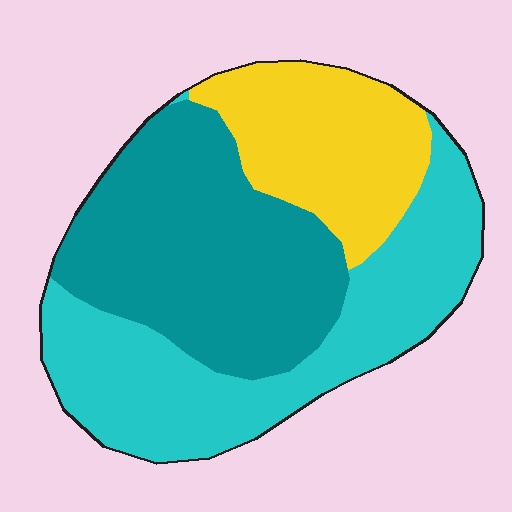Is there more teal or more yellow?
Teal.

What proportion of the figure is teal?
Teal covers 40% of the figure.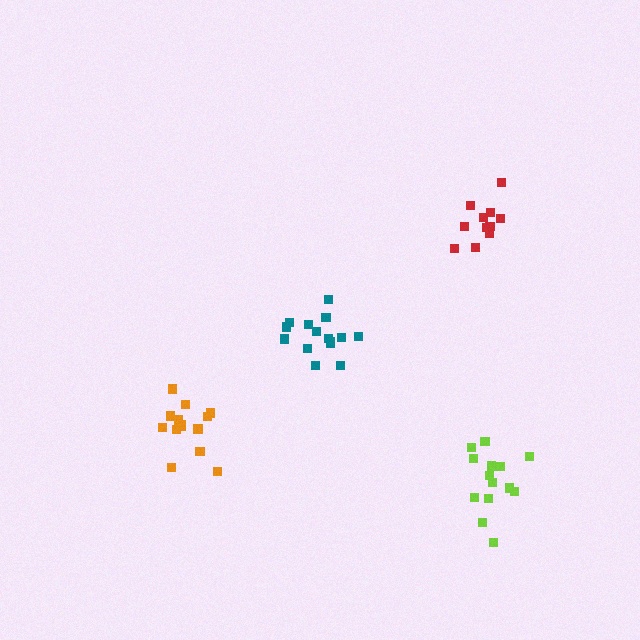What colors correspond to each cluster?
The clusters are colored: teal, red, orange, lime.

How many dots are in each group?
Group 1: 15 dots, Group 2: 11 dots, Group 3: 14 dots, Group 4: 14 dots (54 total).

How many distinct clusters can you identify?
There are 4 distinct clusters.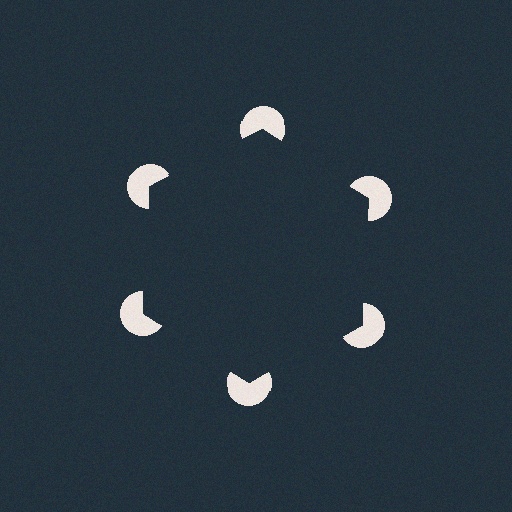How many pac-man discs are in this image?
There are 6 — one at each vertex of the illusory hexagon.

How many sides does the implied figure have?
6 sides.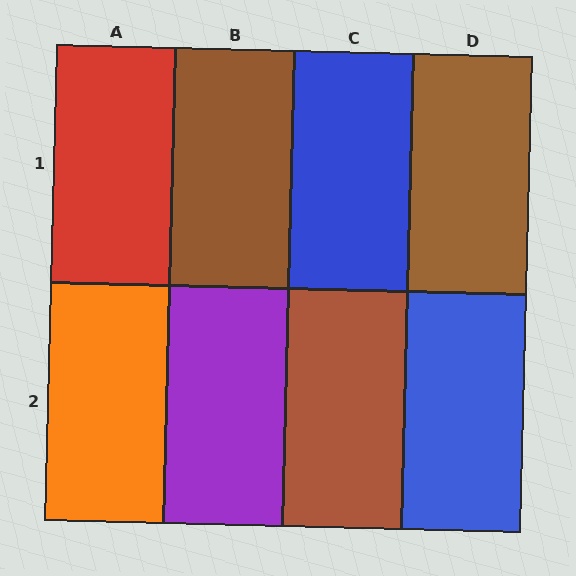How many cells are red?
1 cell is red.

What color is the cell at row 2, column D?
Blue.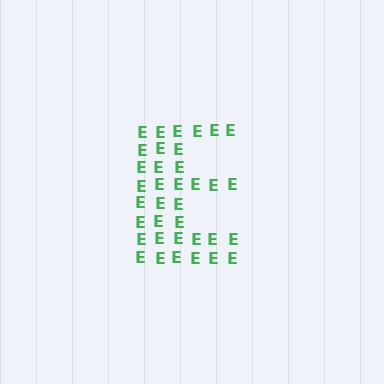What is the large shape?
The large shape is the letter E.